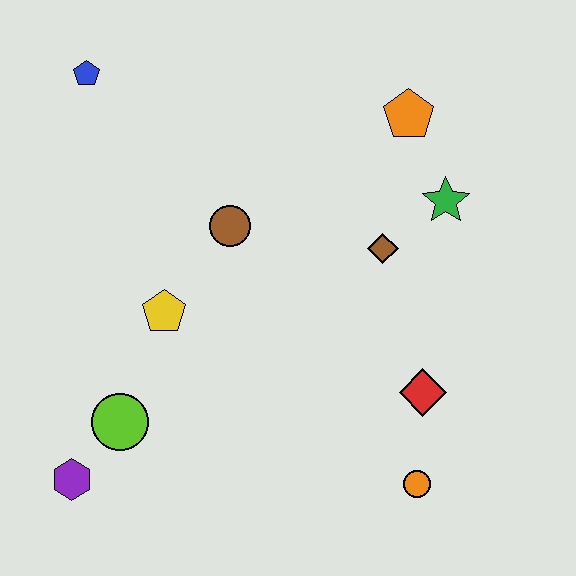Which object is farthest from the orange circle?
The blue pentagon is farthest from the orange circle.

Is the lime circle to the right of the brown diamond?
No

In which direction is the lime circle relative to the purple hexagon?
The lime circle is above the purple hexagon.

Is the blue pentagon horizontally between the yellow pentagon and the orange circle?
No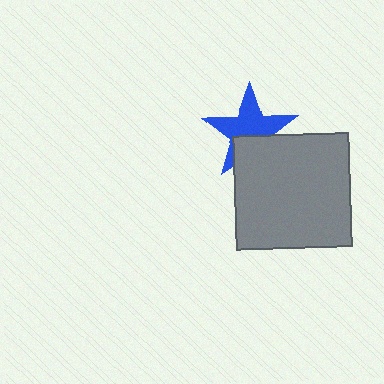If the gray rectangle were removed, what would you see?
You would see the complete blue star.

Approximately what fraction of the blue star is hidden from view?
Roughly 34% of the blue star is hidden behind the gray rectangle.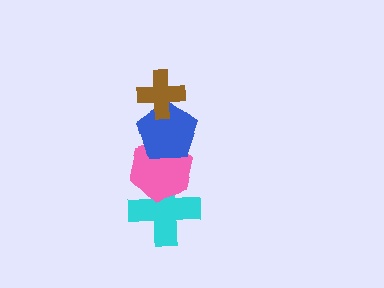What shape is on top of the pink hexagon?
The blue pentagon is on top of the pink hexagon.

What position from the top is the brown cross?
The brown cross is 1st from the top.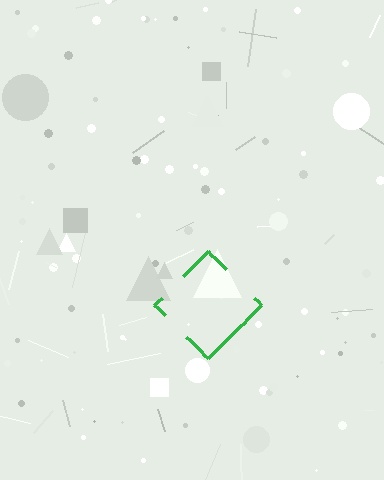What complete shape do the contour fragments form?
The contour fragments form a diamond.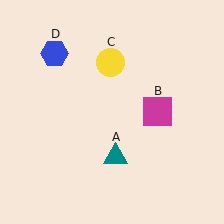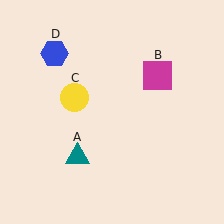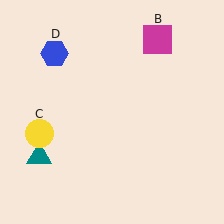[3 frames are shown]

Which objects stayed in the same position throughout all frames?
Blue hexagon (object D) remained stationary.